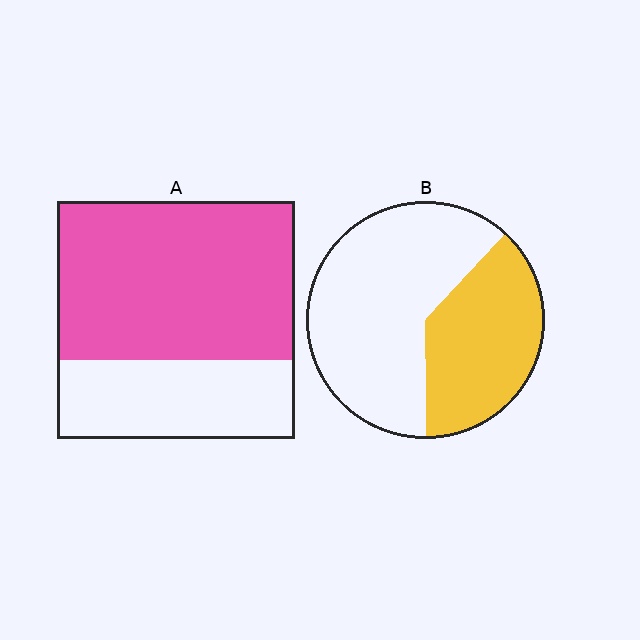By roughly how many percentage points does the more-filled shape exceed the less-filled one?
By roughly 30 percentage points (A over B).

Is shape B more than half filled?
No.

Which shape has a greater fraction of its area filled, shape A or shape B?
Shape A.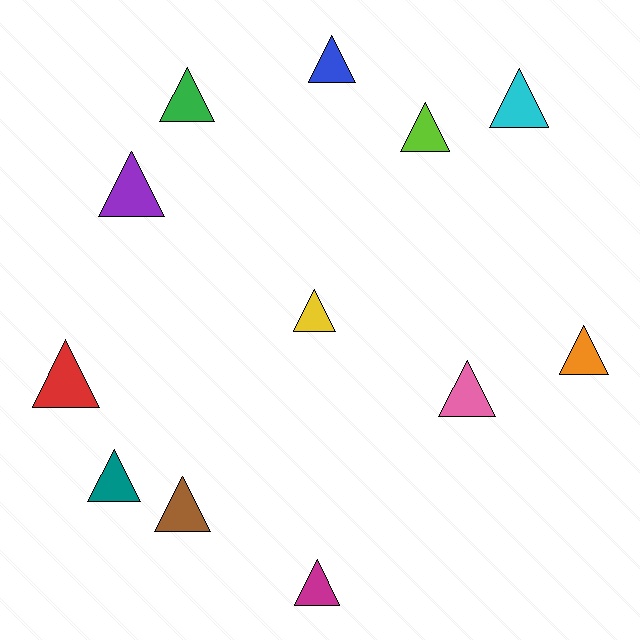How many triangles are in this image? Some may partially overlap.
There are 12 triangles.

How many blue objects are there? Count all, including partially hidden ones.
There is 1 blue object.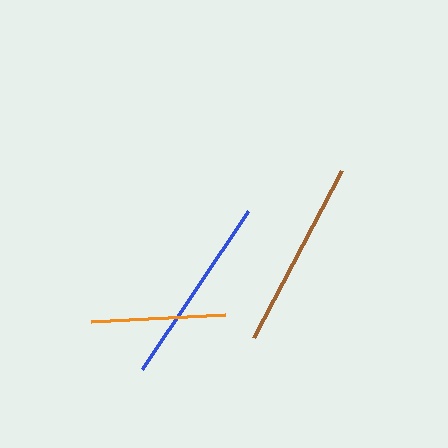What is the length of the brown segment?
The brown segment is approximately 189 pixels long.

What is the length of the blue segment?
The blue segment is approximately 190 pixels long.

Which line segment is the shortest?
The orange line is the shortest at approximately 134 pixels.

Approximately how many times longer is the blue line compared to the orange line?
The blue line is approximately 1.4 times the length of the orange line.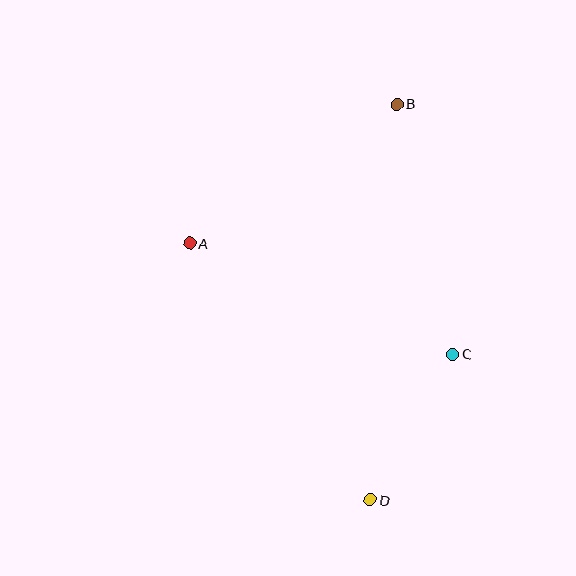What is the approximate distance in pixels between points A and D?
The distance between A and D is approximately 314 pixels.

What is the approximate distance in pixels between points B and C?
The distance between B and C is approximately 256 pixels.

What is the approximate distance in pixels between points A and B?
The distance between A and B is approximately 250 pixels.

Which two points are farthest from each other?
Points B and D are farthest from each other.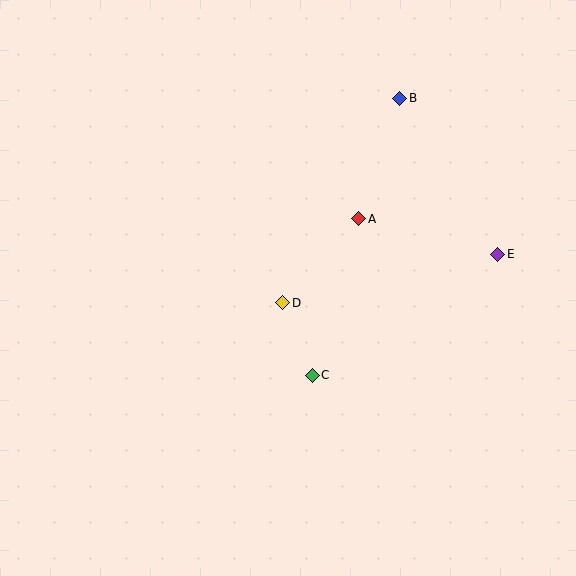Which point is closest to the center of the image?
Point D at (283, 303) is closest to the center.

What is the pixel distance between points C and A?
The distance between C and A is 163 pixels.